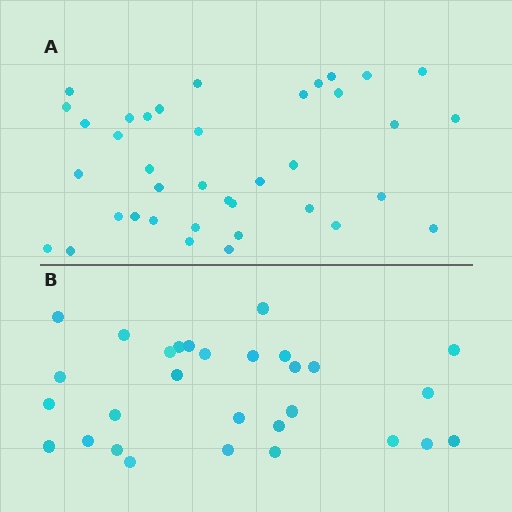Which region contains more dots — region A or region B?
Region A (the top region) has more dots.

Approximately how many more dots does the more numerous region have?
Region A has roughly 8 or so more dots than region B.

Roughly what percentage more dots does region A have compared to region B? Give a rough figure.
About 30% more.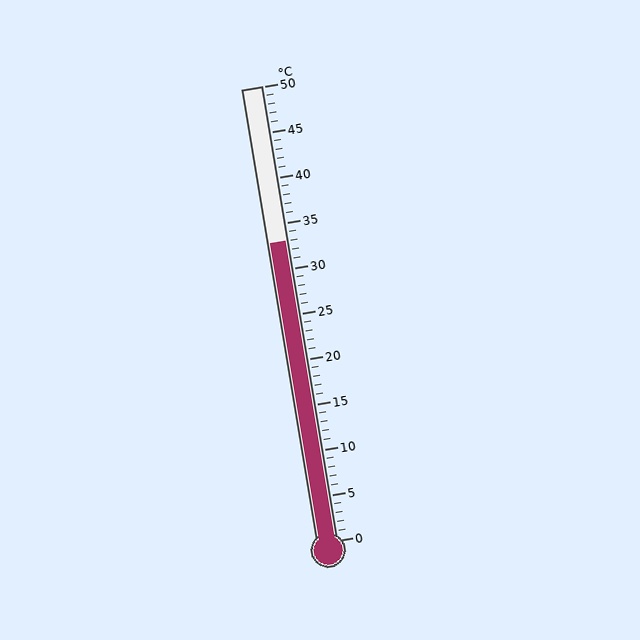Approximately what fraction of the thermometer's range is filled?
The thermometer is filled to approximately 65% of its range.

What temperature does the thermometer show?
The thermometer shows approximately 33°C.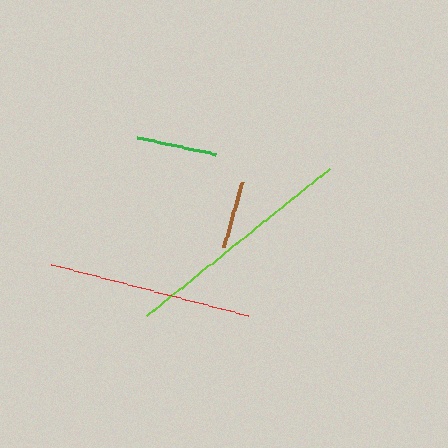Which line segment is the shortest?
The brown line is the shortest at approximately 68 pixels.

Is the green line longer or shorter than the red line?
The red line is longer than the green line.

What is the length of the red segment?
The red segment is approximately 203 pixels long.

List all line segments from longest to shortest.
From longest to shortest: lime, red, green, brown.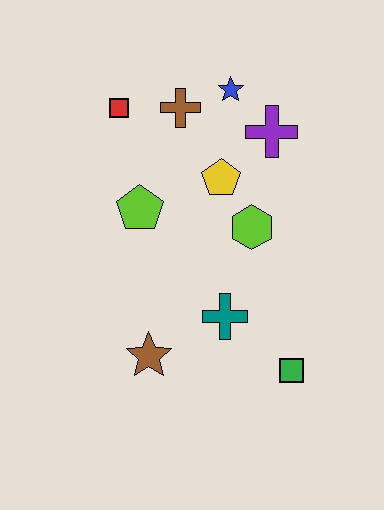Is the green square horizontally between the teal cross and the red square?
No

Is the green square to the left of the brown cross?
No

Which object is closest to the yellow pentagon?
The lime hexagon is closest to the yellow pentagon.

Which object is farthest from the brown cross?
The green square is farthest from the brown cross.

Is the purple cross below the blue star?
Yes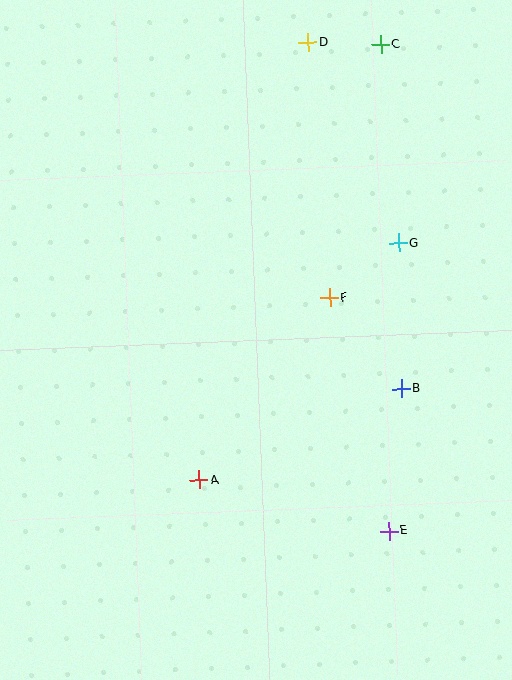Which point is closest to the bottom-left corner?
Point A is closest to the bottom-left corner.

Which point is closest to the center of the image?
Point F at (330, 298) is closest to the center.